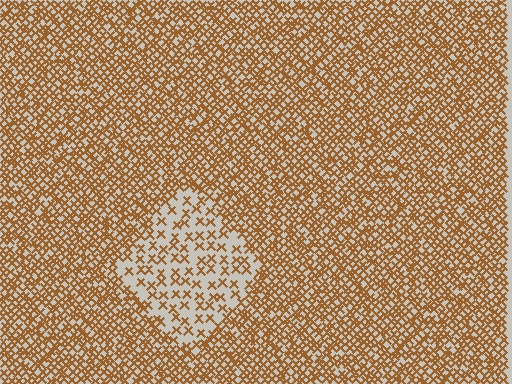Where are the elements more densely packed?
The elements are more densely packed outside the diamond boundary.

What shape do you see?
I see a diamond.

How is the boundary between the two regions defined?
The boundary is defined by a change in element density (approximately 2.5x ratio). All elements are the same color, size, and shape.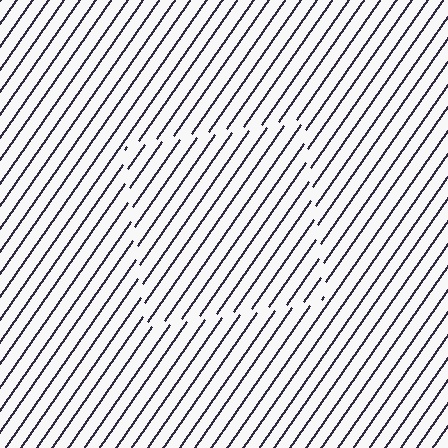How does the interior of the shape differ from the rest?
The interior of the shape contains the same grating, shifted by half a period — the contour is defined by the phase discontinuity where line-ends from the inner and outer gratings abut.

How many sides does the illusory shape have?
4 sides — the line-ends trace a square.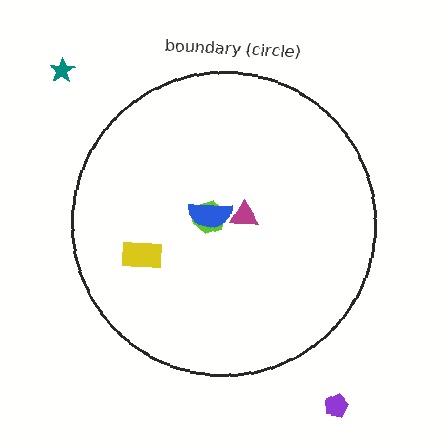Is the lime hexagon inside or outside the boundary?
Inside.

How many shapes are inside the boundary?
4 inside, 2 outside.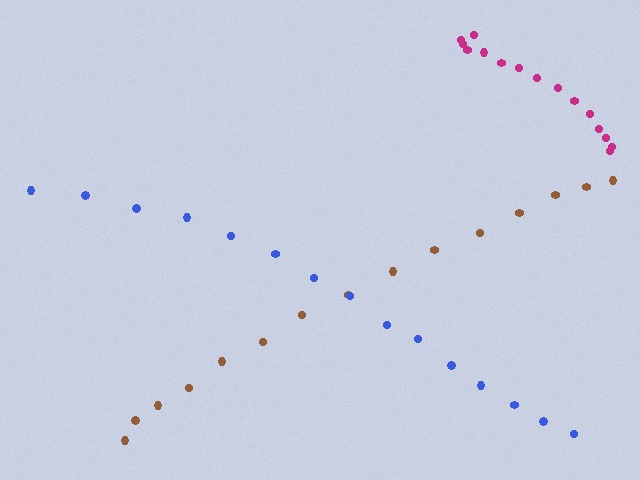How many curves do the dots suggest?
There are 3 distinct paths.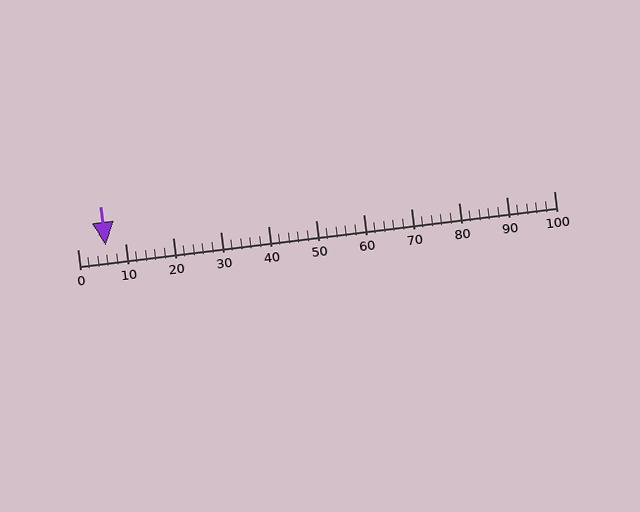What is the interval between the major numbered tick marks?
The major tick marks are spaced 10 units apart.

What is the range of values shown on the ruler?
The ruler shows values from 0 to 100.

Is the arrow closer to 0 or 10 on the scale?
The arrow is closer to 10.